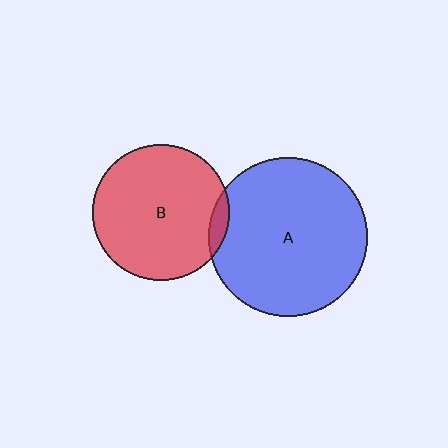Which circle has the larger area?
Circle A (blue).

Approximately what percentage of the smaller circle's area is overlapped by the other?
Approximately 5%.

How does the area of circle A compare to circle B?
Approximately 1.4 times.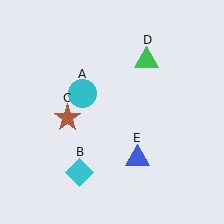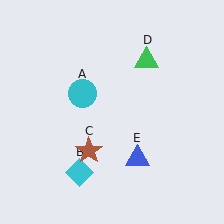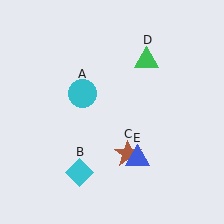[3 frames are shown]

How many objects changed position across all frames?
1 object changed position: brown star (object C).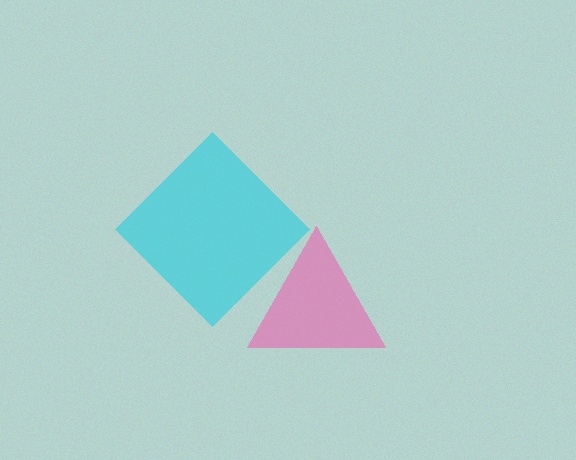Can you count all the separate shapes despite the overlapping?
Yes, there are 2 separate shapes.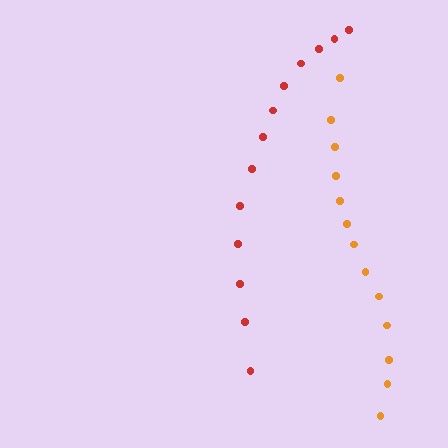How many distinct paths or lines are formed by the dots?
There are 2 distinct paths.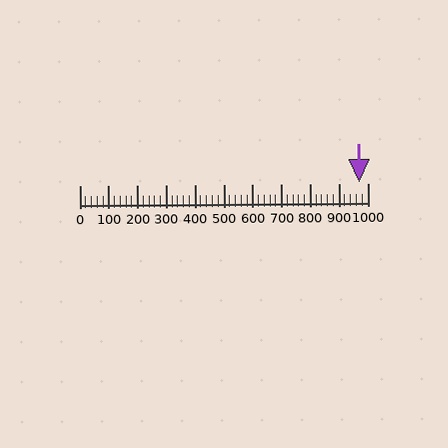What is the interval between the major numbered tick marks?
The major tick marks are spaced 100 units apart.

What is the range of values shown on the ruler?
The ruler shows values from 0 to 1000.